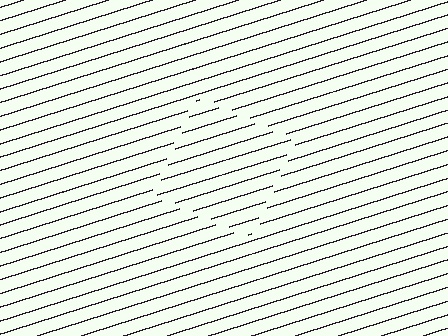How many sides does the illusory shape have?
4 sides — the line-ends trace a square.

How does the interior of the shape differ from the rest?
The interior of the shape contains the same grating, shifted by half a period — the contour is defined by the phase discontinuity where line-ends from the inner and outer gratings abut.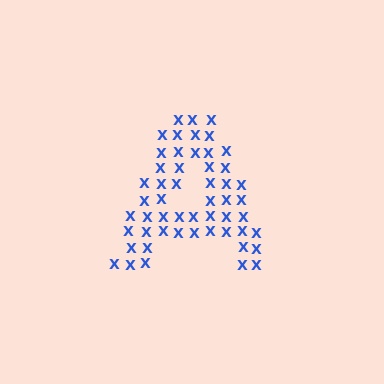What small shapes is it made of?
It is made of small letter X's.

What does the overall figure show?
The overall figure shows the letter A.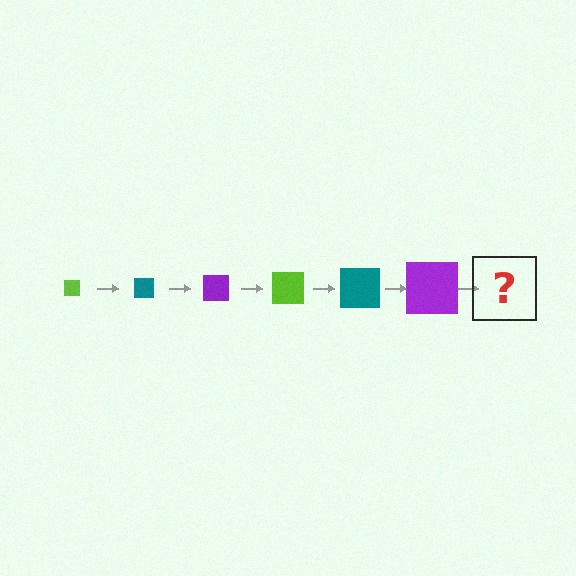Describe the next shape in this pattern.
It should be a lime square, larger than the previous one.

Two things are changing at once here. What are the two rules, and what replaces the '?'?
The two rules are that the square grows larger each step and the color cycles through lime, teal, and purple. The '?' should be a lime square, larger than the previous one.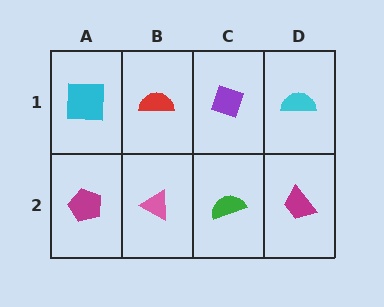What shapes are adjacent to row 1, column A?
A magenta pentagon (row 2, column A), a red semicircle (row 1, column B).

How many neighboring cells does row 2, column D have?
2.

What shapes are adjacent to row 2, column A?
A cyan square (row 1, column A), a pink triangle (row 2, column B).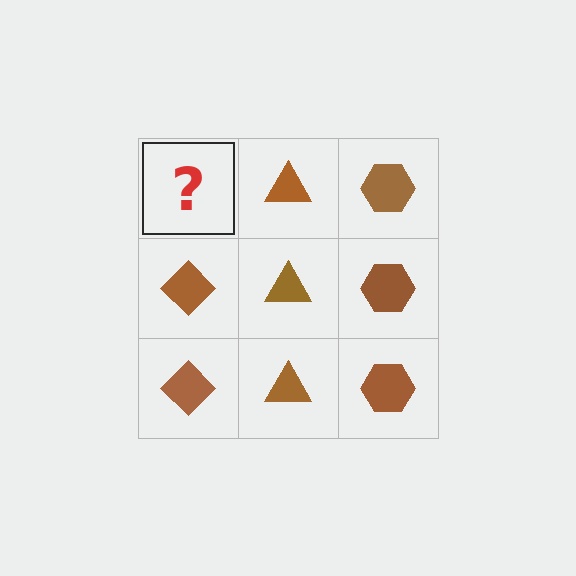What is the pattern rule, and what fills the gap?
The rule is that each column has a consistent shape. The gap should be filled with a brown diamond.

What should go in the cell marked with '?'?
The missing cell should contain a brown diamond.